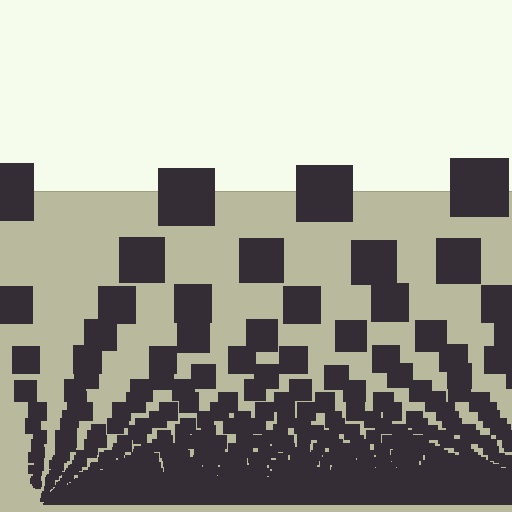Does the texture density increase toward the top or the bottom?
Density increases toward the bottom.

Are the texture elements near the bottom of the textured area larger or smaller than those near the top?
Smaller. The gradient is inverted — elements near the bottom are smaller and denser.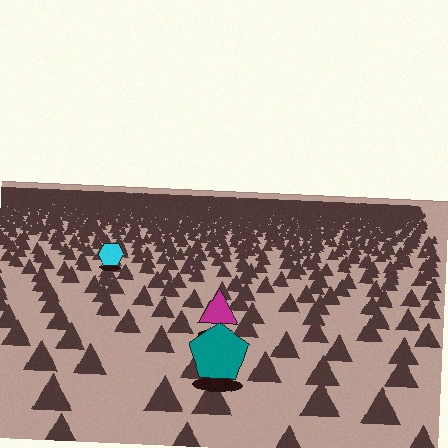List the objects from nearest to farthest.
From nearest to farthest: the teal pentagon, the magenta triangle, the cyan hexagon.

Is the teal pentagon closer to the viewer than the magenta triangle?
Yes. The teal pentagon is closer — you can tell from the texture gradient: the ground texture is coarser near it.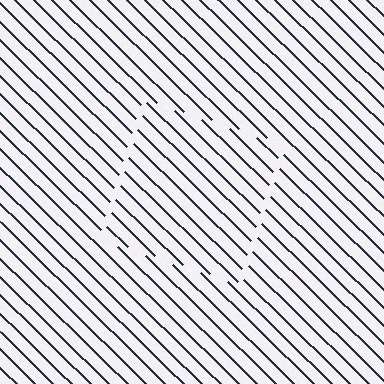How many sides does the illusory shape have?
4 sides — the line-ends trace a square.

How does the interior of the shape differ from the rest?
The interior of the shape contains the same grating, shifted by half a period — the contour is defined by the phase discontinuity where line-ends from the inner and outer gratings abut.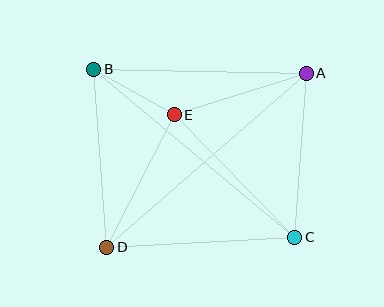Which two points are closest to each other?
Points B and E are closest to each other.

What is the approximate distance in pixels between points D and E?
The distance between D and E is approximately 149 pixels.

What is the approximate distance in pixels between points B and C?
The distance between B and C is approximately 262 pixels.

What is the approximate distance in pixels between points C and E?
The distance between C and E is approximately 172 pixels.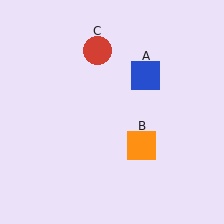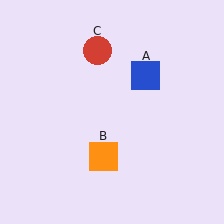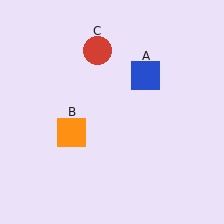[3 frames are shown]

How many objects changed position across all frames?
1 object changed position: orange square (object B).